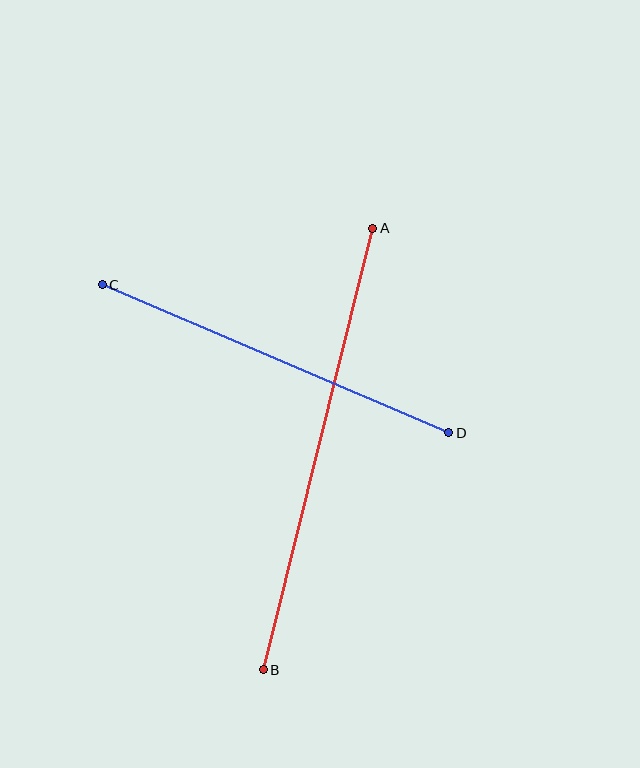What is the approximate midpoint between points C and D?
The midpoint is at approximately (276, 359) pixels.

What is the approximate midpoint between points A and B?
The midpoint is at approximately (318, 449) pixels.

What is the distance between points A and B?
The distance is approximately 455 pixels.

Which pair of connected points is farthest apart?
Points A and B are farthest apart.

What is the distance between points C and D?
The distance is approximately 377 pixels.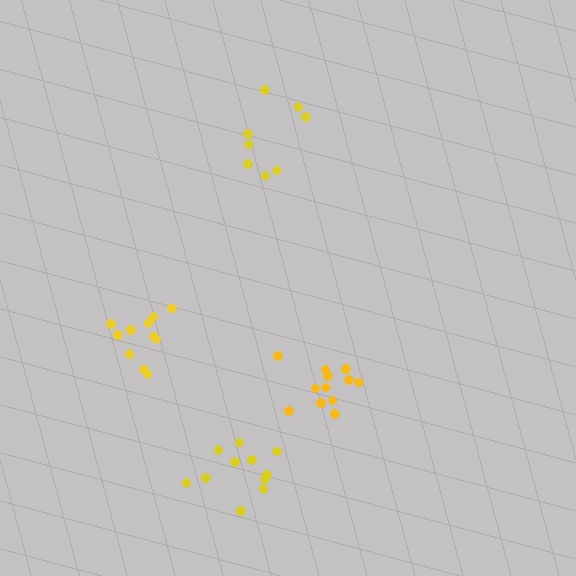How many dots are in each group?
Group 1: 12 dots, Group 2: 8 dots, Group 3: 12 dots, Group 4: 13 dots (45 total).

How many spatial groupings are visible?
There are 4 spatial groupings.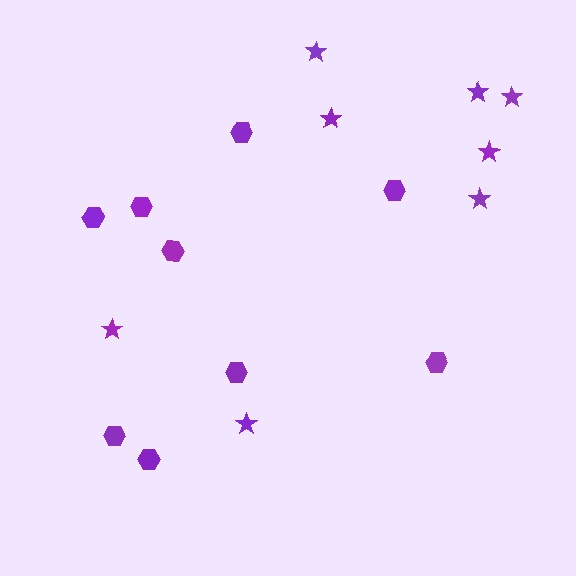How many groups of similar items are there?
There are 2 groups: one group of hexagons (9) and one group of stars (8).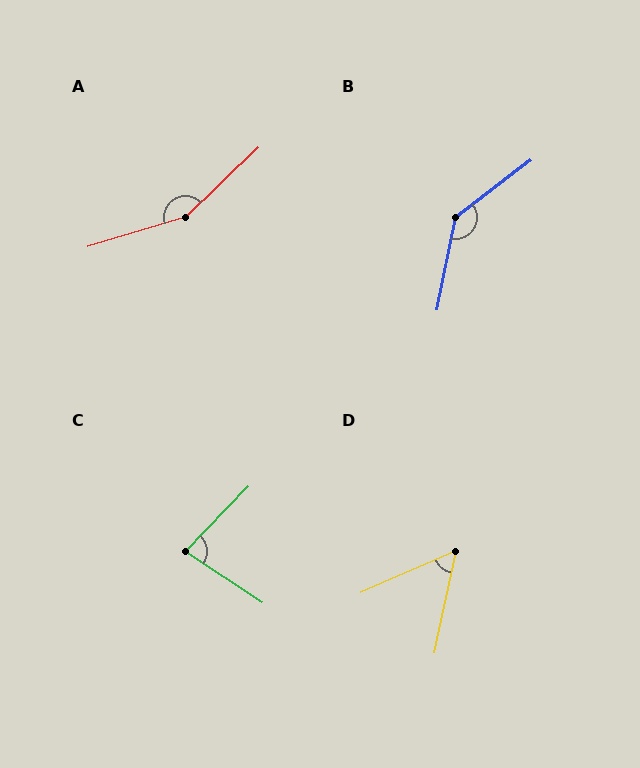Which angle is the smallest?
D, at approximately 54 degrees.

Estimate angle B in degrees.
Approximately 139 degrees.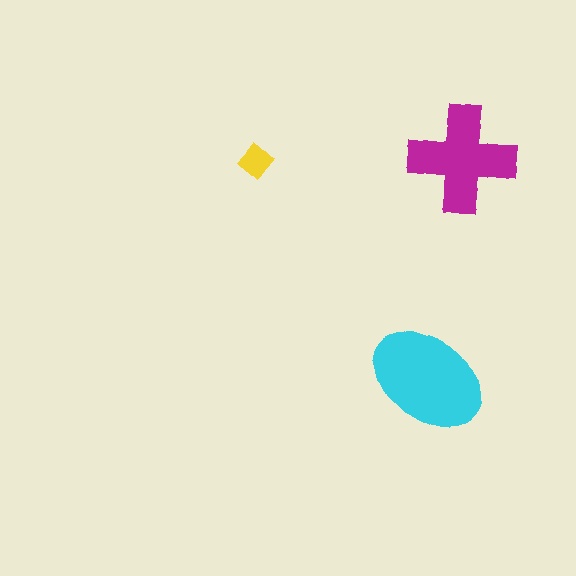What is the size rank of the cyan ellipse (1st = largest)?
1st.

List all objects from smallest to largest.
The yellow diamond, the magenta cross, the cyan ellipse.